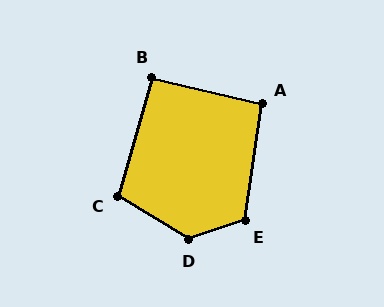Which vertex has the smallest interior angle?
B, at approximately 93 degrees.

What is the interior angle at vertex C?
Approximately 105 degrees (obtuse).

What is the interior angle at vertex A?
Approximately 95 degrees (obtuse).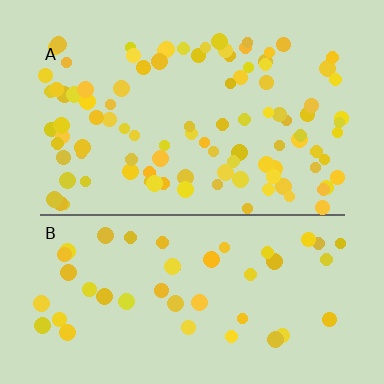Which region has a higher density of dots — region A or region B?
A (the top).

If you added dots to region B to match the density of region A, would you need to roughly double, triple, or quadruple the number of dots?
Approximately double.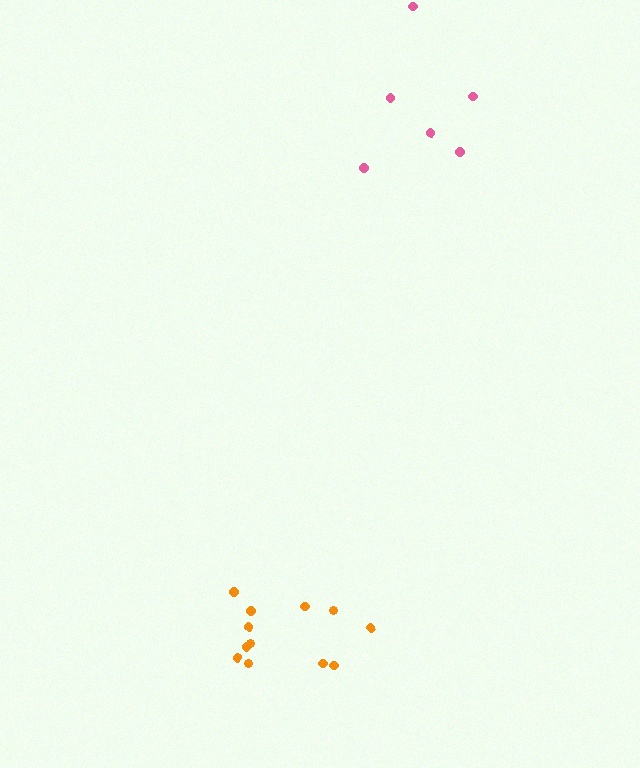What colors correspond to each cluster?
The clusters are colored: pink, orange.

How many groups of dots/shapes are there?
There are 2 groups.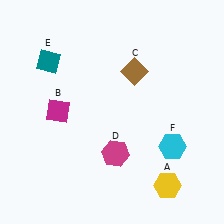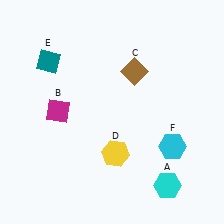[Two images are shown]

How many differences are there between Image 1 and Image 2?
There are 2 differences between the two images.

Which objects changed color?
A changed from yellow to cyan. D changed from magenta to yellow.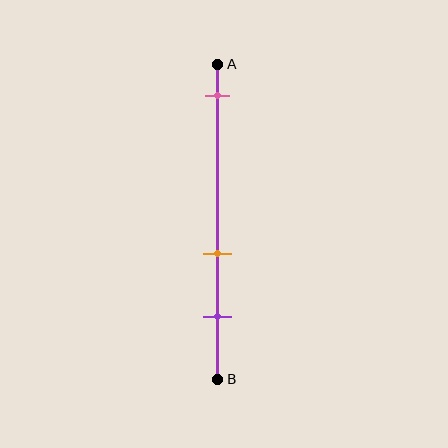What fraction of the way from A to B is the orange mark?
The orange mark is approximately 60% (0.6) of the way from A to B.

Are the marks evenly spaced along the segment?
No, the marks are not evenly spaced.